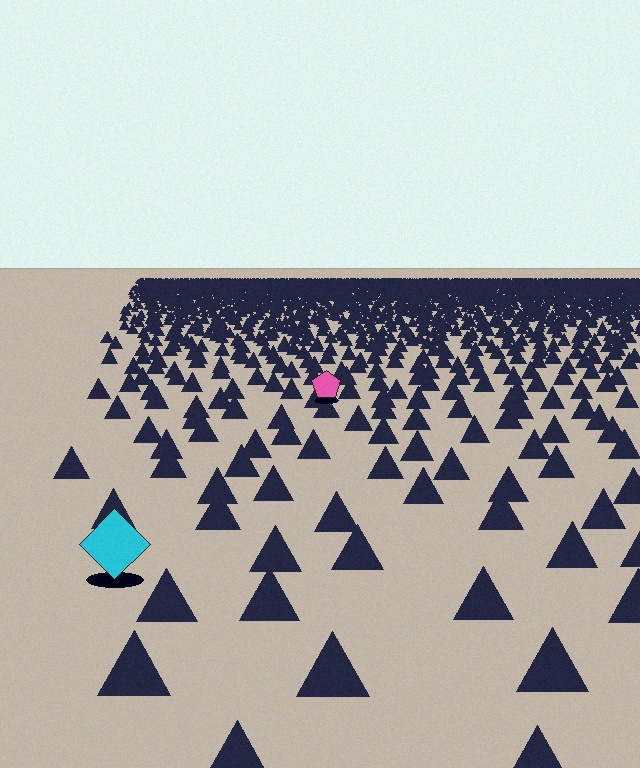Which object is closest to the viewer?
The cyan diamond is closest. The texture marks near it are larger and more spread out.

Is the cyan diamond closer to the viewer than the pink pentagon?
Yes. The cyan diamond is closer — you can tell from the texture gradient: the ground texture is coarser near it.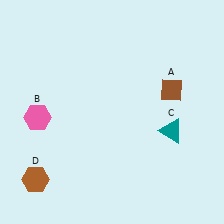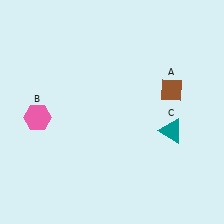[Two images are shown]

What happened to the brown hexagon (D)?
The brown hexagon (D) was removed in Image 2. It was in the bottom-left area of Image 1.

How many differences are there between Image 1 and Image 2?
There is 1 difference between the two images.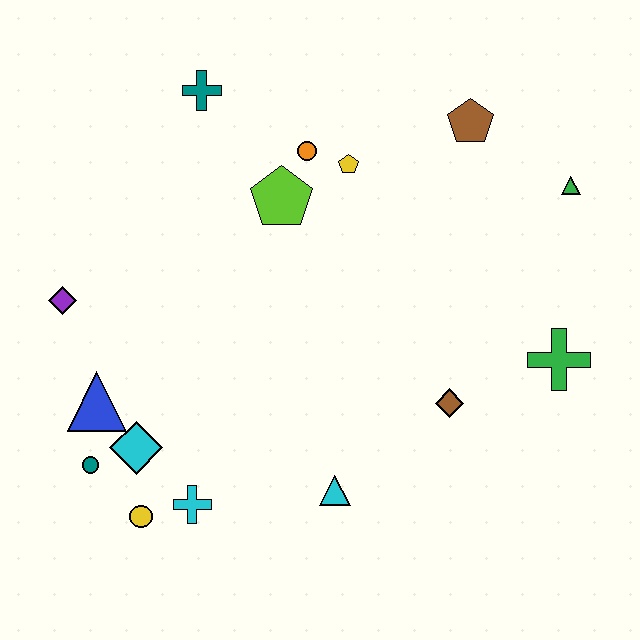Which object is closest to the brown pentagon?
The green triangle is closest to the brown pentagon.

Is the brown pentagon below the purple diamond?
No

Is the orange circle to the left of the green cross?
Yes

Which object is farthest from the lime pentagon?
The yellow circle is farthest from the lime pentagon.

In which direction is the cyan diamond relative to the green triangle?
The cyan diamond is to the left of the green triangle.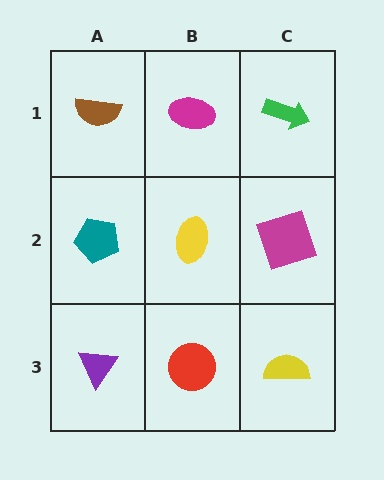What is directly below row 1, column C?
A magenta square.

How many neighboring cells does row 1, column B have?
3.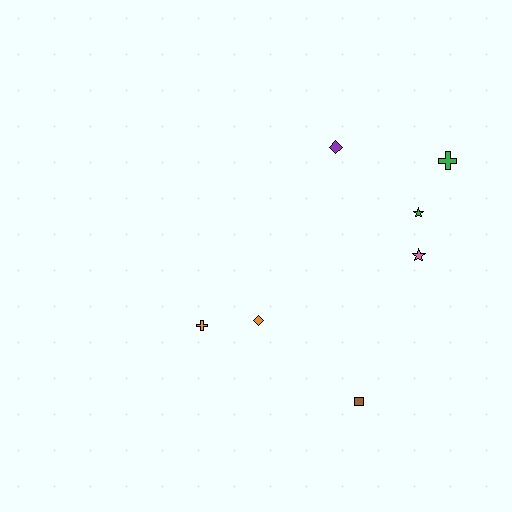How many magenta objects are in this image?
There are no magenta objects.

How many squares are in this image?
There is 1 square.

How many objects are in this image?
There are 7 objects.